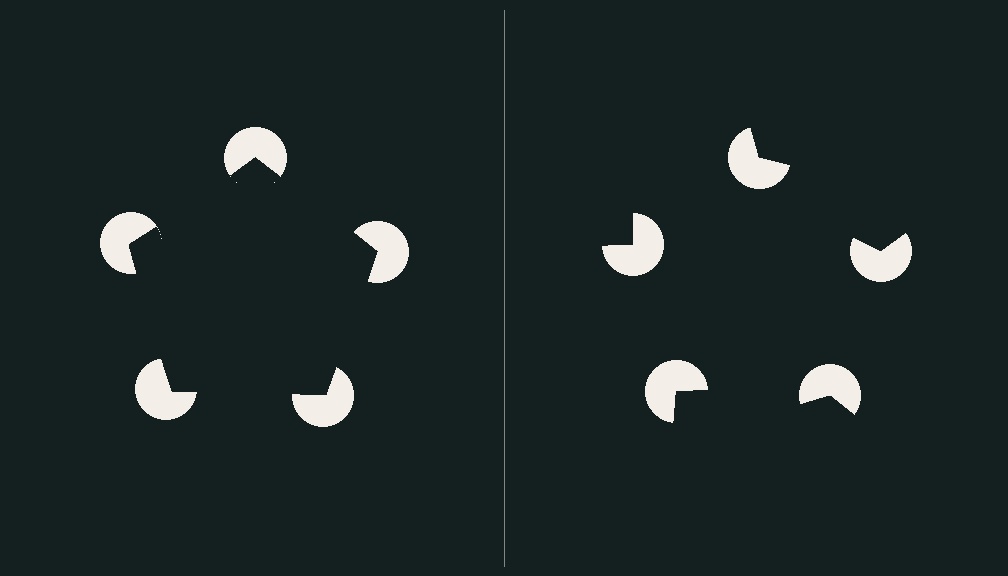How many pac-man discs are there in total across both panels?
10 — 5 on each side.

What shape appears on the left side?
An illusory pentagon.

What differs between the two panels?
The pac-man discs are positioned identically on both sides; only the wedge orientations differ. On the left they align to a pentagon; on the right they are misaligned.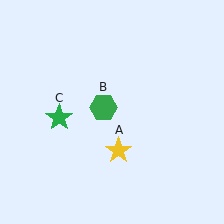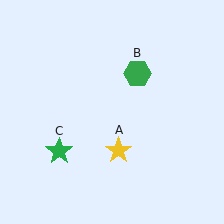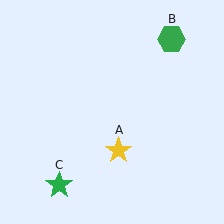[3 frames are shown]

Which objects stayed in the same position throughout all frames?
Yellow star (object A) remained stationary.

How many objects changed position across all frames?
2 objects changed position: green hexagon (object B), green star (object C).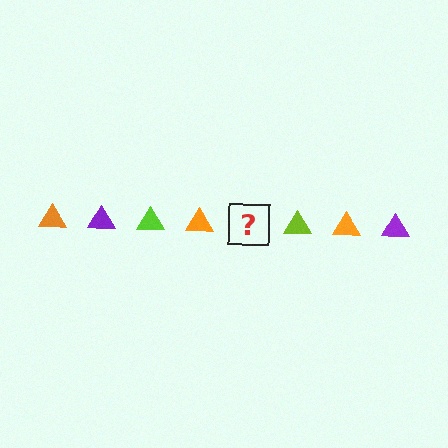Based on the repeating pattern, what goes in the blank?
The blank should be a purple triangle.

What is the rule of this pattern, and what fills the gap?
The rule is that the pattern cycles through orange, purple, lime triangles. The gap should be filled with a purple triangle.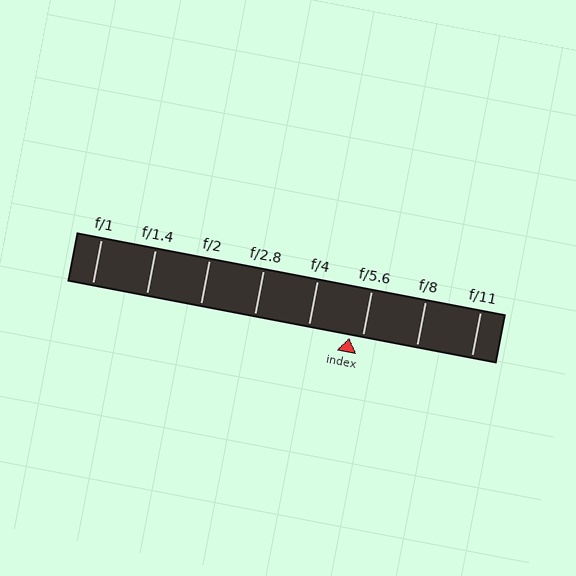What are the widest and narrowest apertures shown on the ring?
The widest aperture shown is f/1 and the narrowest is f/11.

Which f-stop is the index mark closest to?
The index mark is closest to f/5.6.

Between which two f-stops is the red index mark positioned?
The index mark is between f/4 and f/5.6.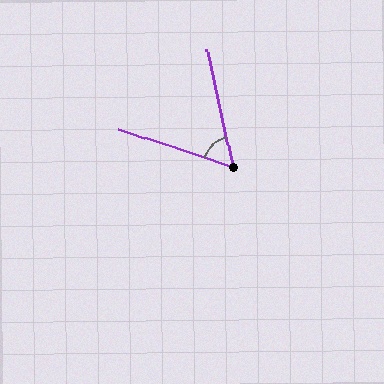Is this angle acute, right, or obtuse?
It is acute.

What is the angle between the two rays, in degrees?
Approximately 59 degrees.